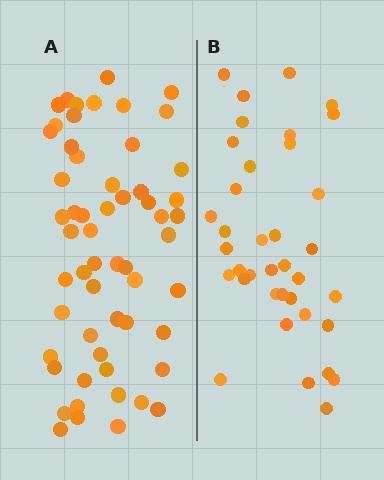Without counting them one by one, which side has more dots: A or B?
Region A (the left region) has more dots.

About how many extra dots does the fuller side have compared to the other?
Region A has approximately 20 more dots than region B.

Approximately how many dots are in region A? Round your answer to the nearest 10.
About 60 dots. (The exact count is 57, which rounds to 60.)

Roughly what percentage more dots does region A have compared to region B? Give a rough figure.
About 55% more.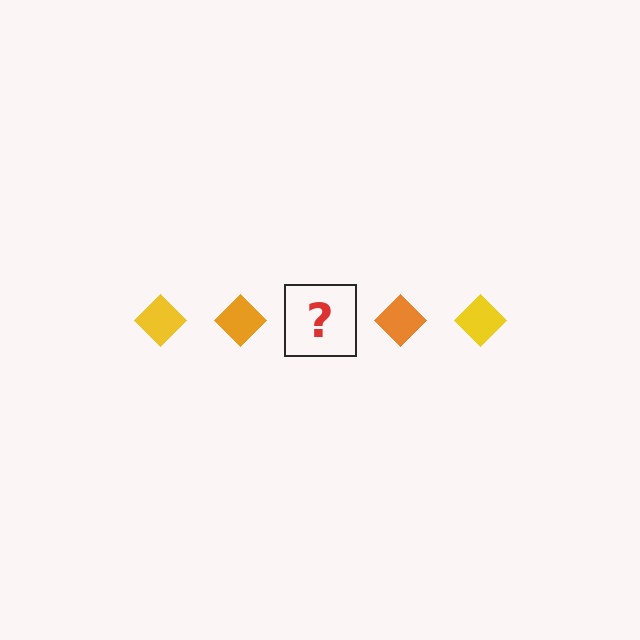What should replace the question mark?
The question mark should be replaced with a yellow diamond.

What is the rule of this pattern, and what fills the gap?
The rule is that the pattern cycles through yellow, orange diamonds. The gap should be filled with a yellow diamond.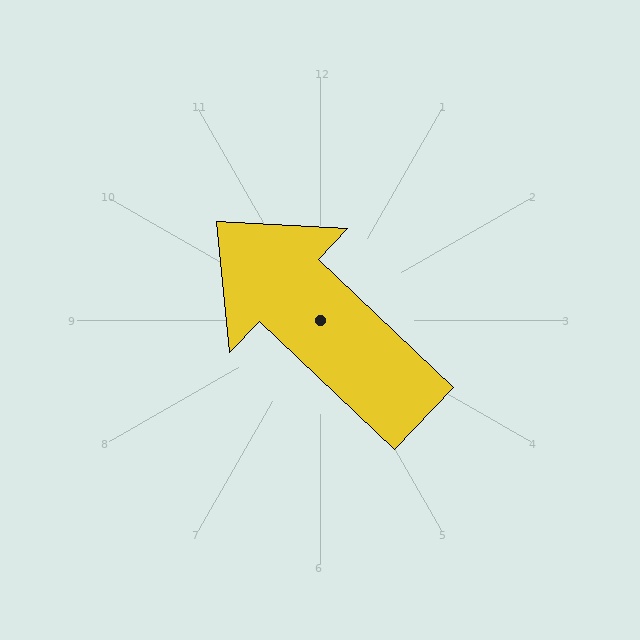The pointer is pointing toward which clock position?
Roughly 10 o'clock.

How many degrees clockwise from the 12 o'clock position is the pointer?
Approximately 313 degrees.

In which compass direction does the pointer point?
Northwest.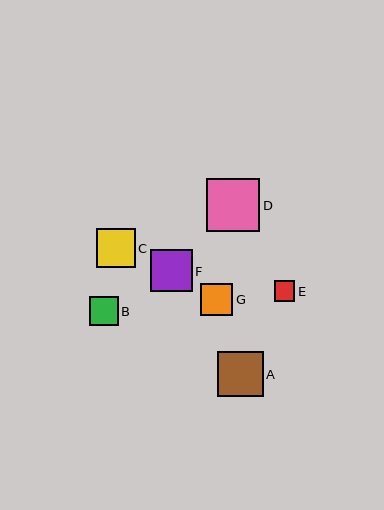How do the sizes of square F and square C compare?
Square F and square C are approximately the same size.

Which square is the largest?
Square D is the largest with a size of approximately 53 pixels.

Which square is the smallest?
Square E is the smallest with a size of approximately 20 pixels.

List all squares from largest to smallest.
From largest to smallest: D, A, F, C, G, B, E.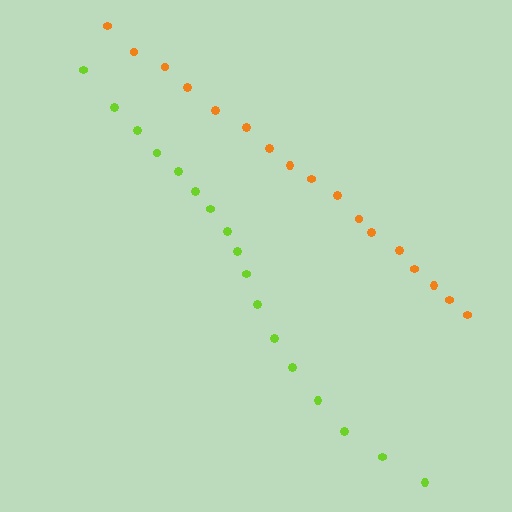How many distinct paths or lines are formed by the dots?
There are 2 distinct paths.